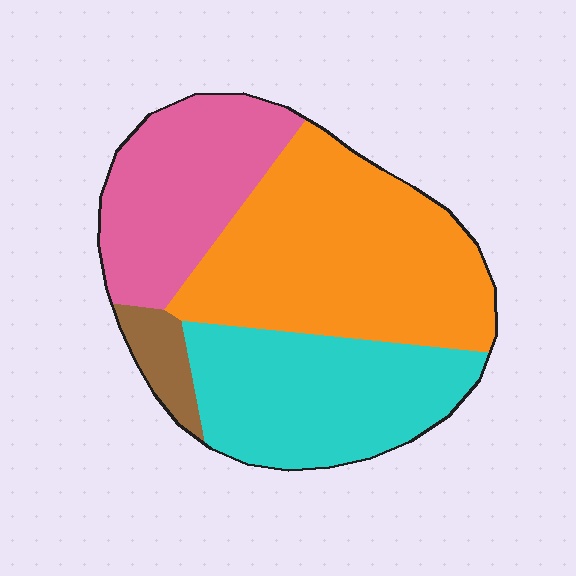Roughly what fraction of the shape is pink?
Pink takes up about one quarter (1/4) of the shape.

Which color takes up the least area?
Brown, at roughly 5%.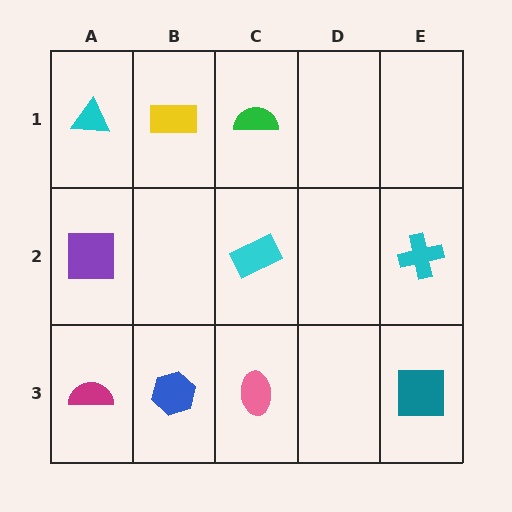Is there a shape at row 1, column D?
No, that cell is empty.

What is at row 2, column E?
A cyan cross.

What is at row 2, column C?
A cyan rectangle.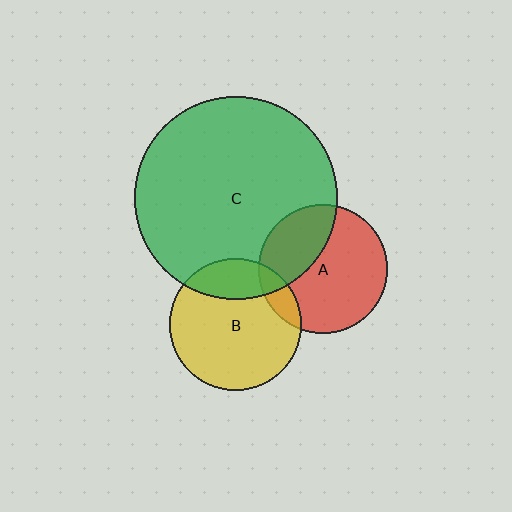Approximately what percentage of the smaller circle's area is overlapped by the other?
Approximately 35%.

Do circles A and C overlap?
Yes.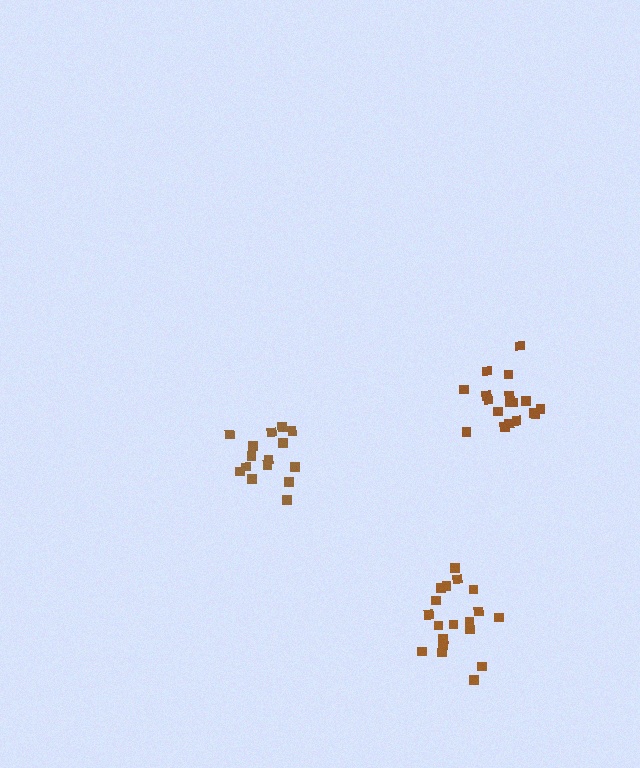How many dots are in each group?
Group 1: 19 dots, Group 2: 19 dots, Group 3: 15 dots (53 total).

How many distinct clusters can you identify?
There are 3 distinct clusters.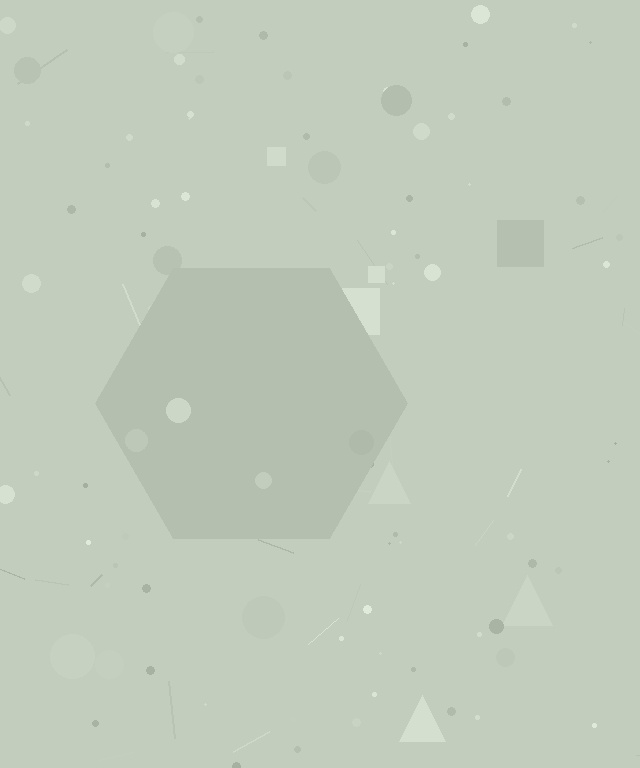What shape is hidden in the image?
A hexagon is hidden in the image.